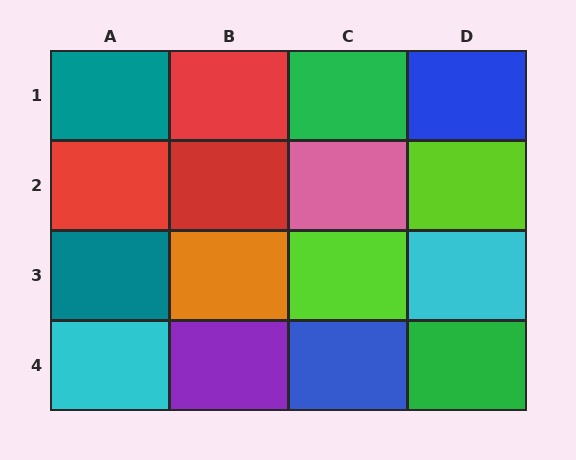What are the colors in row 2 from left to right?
Red, red, pink, lime.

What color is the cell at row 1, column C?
Green.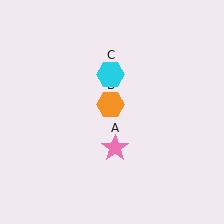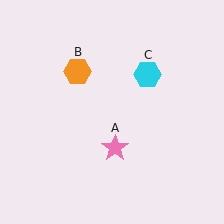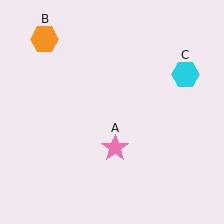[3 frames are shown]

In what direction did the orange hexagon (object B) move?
The orange hexagon (object B) moved up and to the left.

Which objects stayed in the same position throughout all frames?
Pink star (object A) remained stationary.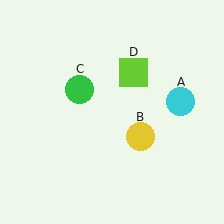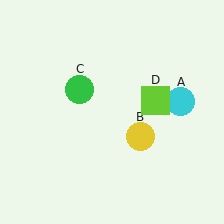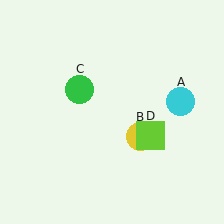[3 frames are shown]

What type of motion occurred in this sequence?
The lime square (object D) rotated clockwise around the center of the scene.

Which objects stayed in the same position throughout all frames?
Cyan circle (object A) and yellow circle (object B) and green circle (object C) remained stationary.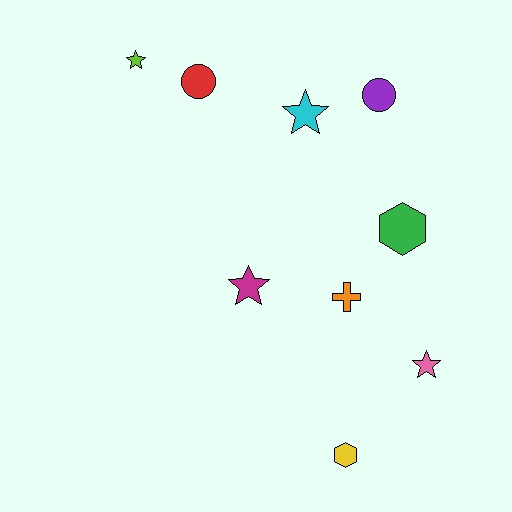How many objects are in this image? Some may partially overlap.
There are 9 objects.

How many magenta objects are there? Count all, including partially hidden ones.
There is 1 magenta object.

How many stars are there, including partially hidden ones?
There are 4 stars.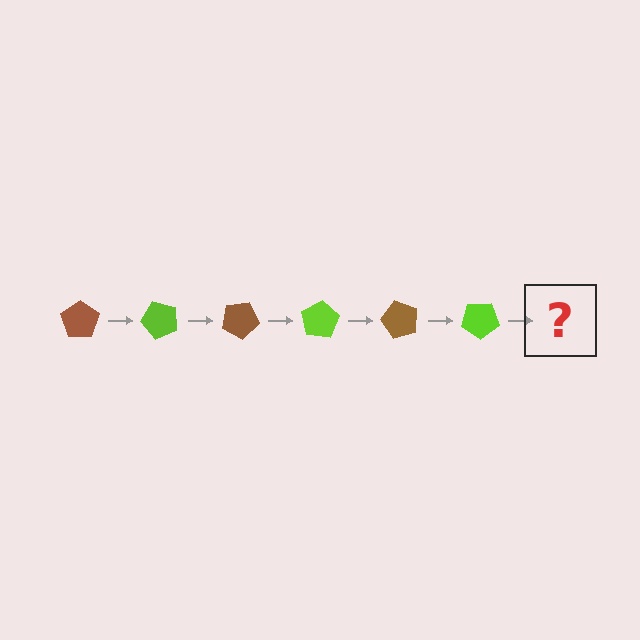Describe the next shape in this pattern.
It should be a brown pentagon, rotated 300 degrees from the start.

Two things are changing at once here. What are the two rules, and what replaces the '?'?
The two rules are that it rotates 50 degrees each step and the color cycles through brown and lime. The '?' should be a brown pentagon, rotated 300 degrees from the start.